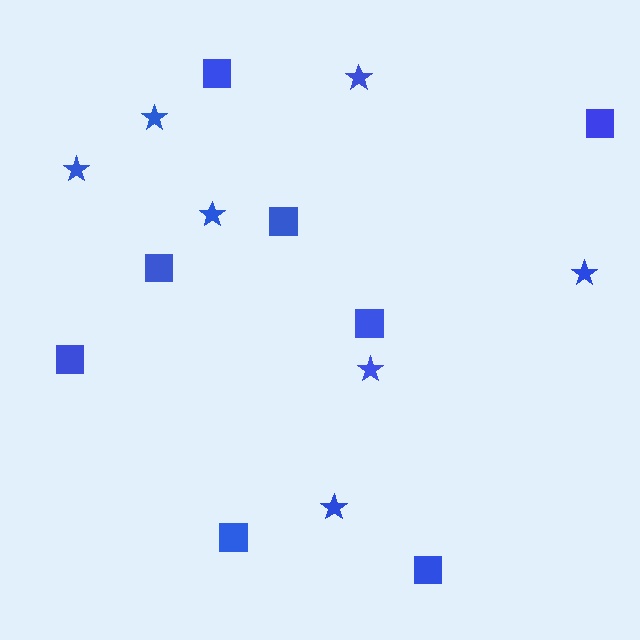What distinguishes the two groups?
There are 2 groups: one group of stars (7) and one group of squares (8).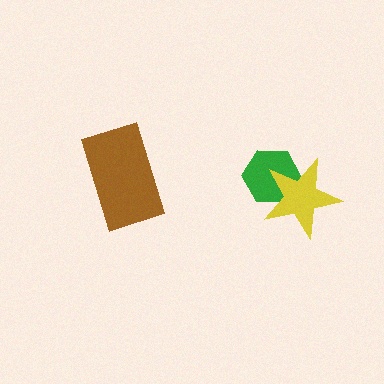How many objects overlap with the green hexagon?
1 object overlaps with the green hexagon.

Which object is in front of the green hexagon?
The yellow star is in front of the green hexagon.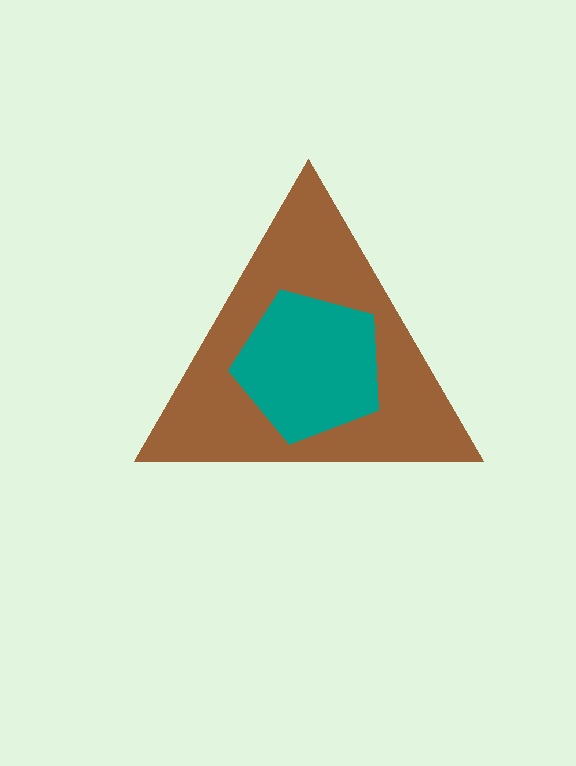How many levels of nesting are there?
2.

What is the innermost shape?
The teal pentagon.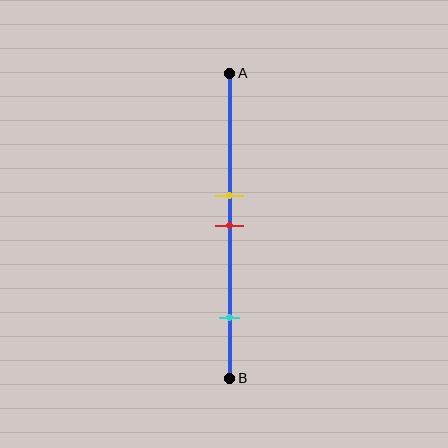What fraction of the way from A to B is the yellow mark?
The yellow mark is approximately 40% (0.4) of the way from A to B.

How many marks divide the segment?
There are 3 marks dividing the segment.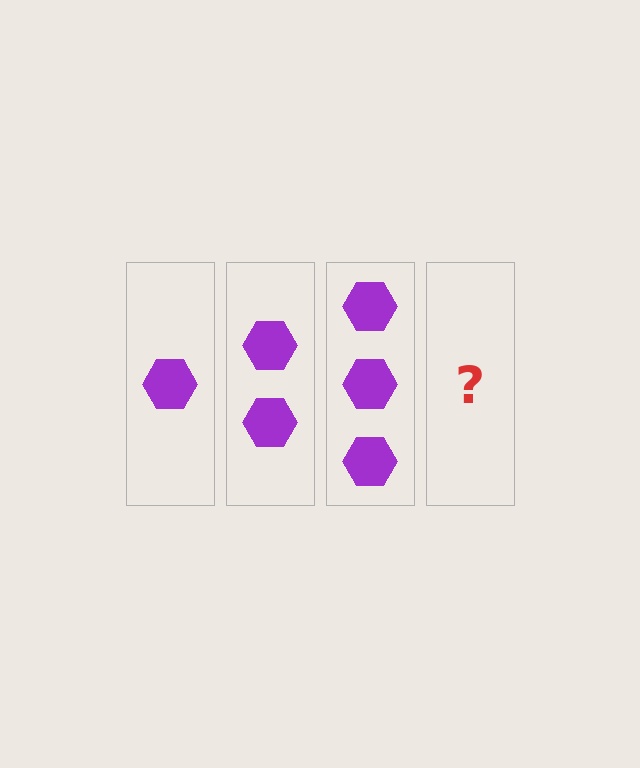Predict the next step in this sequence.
The next step is 4 hexagons.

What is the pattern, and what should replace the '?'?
The pattern is that each step adds one more hexagon. The '?' should be 4 hexagons.